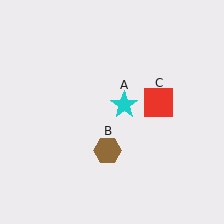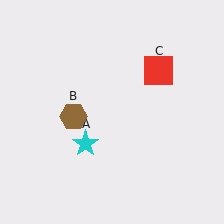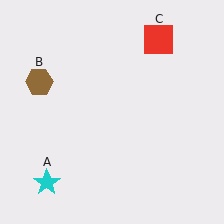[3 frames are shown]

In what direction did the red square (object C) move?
The red square (object C) moved up.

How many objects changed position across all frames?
3 objects changed position: cyan star (object A), brown hexagon (object B), red square (object C).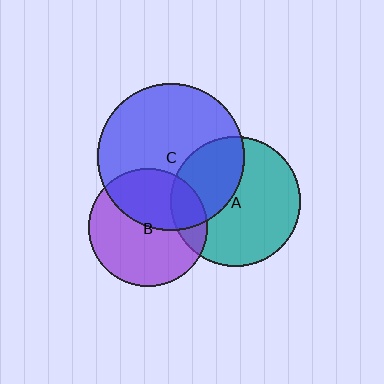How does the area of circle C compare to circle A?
Approximately 1.3 times.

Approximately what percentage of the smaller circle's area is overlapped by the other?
Approximately 35%.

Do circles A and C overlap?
Yes.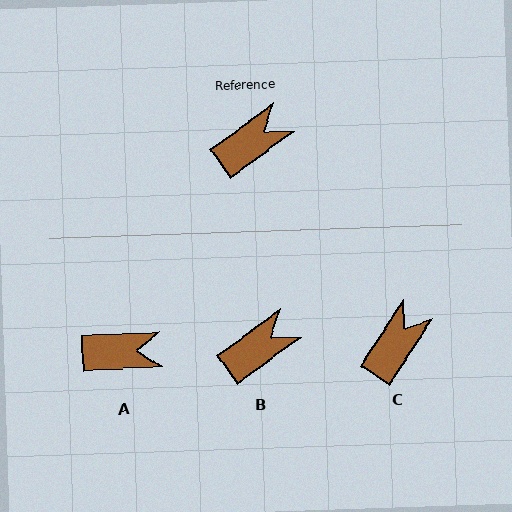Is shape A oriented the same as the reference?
No, it is off by about 34 degrees.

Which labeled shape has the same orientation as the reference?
B.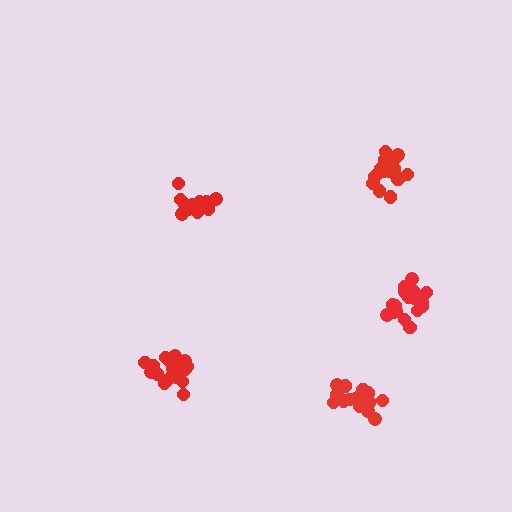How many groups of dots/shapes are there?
There are 5 groups.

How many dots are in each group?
Group 1: 15 dots, Group 2: 19 dots, Group 3: 20 dots, Group 4: 19 dots, Group 5: 20 dots (93 total).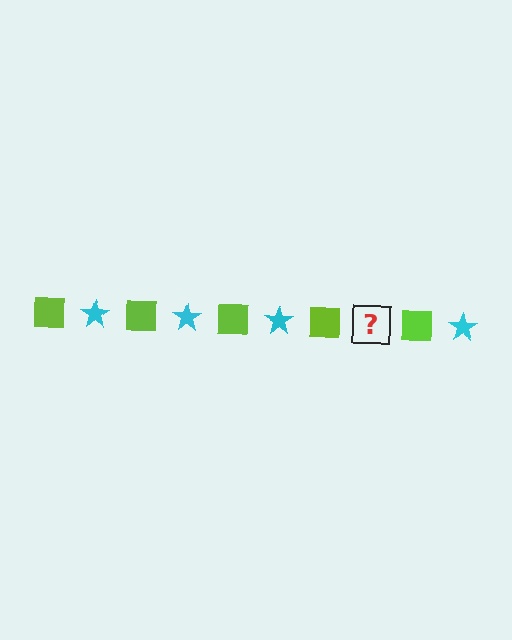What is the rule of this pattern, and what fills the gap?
The rule is that the pattern alternates between lime square and cyan star. The gap should be filled with a cyan star.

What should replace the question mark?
The question mark should be replaced with a cyan star.